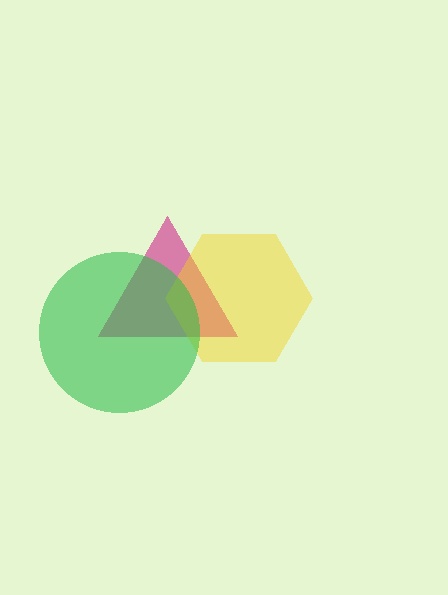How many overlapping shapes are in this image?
There are 3 overlapping shapes in the image.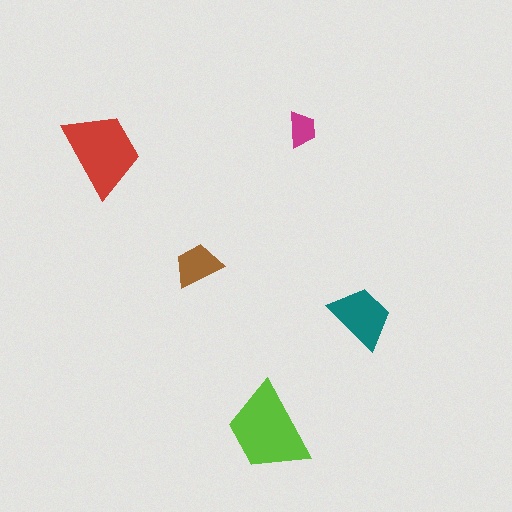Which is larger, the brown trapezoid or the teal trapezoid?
The teal one.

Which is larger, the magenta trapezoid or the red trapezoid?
The red one.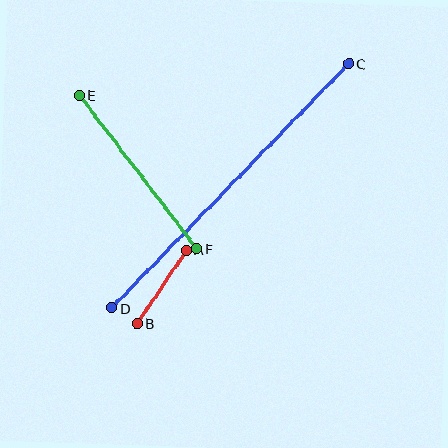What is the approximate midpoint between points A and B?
The midpoint is at approximately (162, 287) pixels.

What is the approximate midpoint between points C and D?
The midpoint is at approximately (230, 186) pixels.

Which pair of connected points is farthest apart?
Points C and D are farthest apart.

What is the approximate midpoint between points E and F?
The midpoint is at approximately (138, 172) pixels.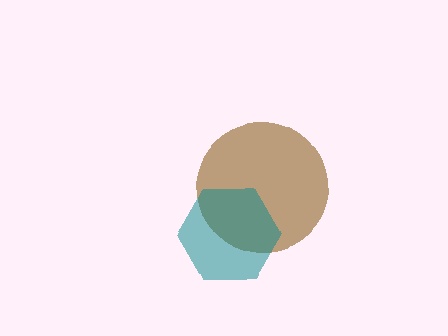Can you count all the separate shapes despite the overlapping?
Yes, there are 2 separate shapes.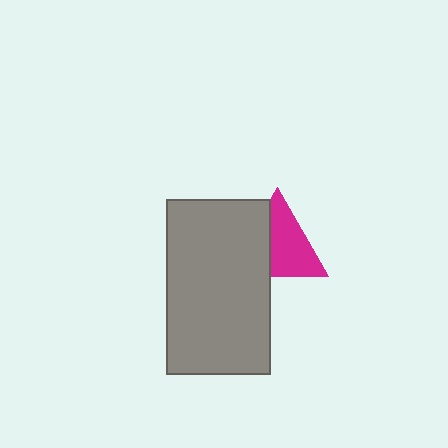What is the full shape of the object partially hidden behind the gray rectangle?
The partially hidden object is a magenta triangle.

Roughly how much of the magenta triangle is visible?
About half of it is visible (roughly 60%).